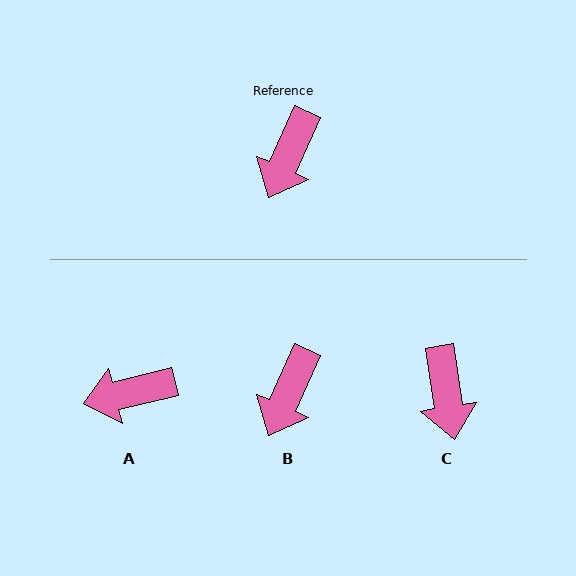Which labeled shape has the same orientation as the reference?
B.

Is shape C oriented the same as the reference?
No, it is off by about 33 degrees.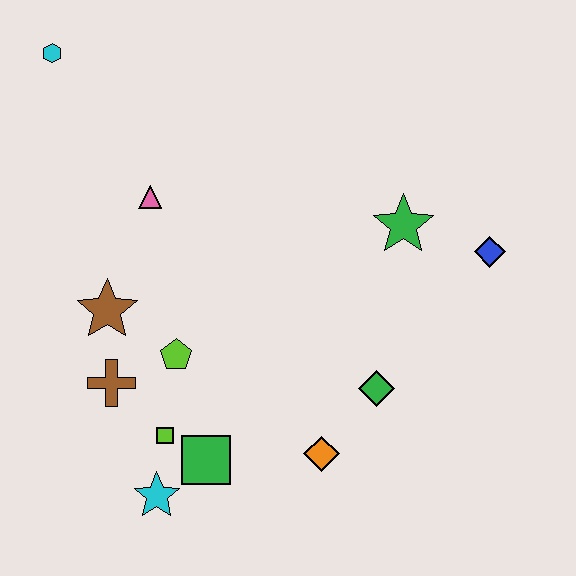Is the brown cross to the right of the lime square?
No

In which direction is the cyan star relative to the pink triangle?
The cyan star is below the pink triangle.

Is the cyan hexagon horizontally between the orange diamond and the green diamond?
No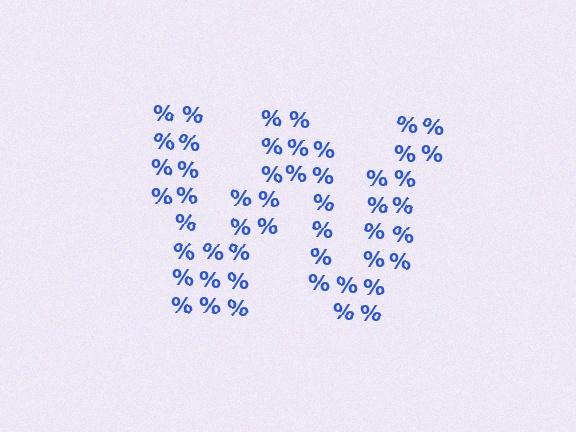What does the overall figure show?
The overall figure shows the letter W.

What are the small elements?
The small elements are percent signs.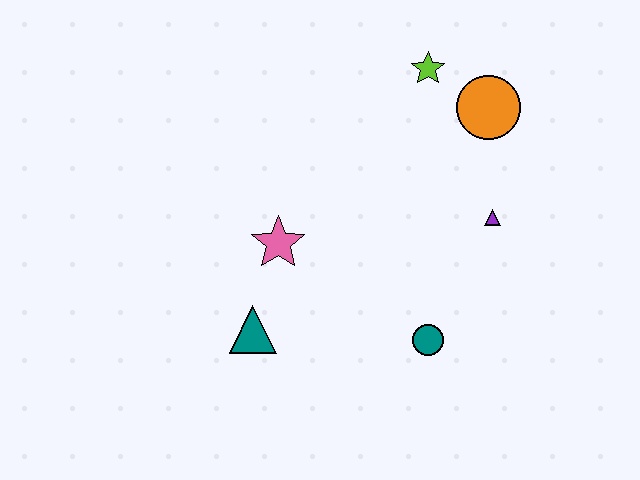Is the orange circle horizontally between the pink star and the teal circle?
No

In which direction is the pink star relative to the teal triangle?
The pink star is above the teal triangle.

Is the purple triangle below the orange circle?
Yes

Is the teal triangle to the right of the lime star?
No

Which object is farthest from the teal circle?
The lime star is farthest from the teal circle.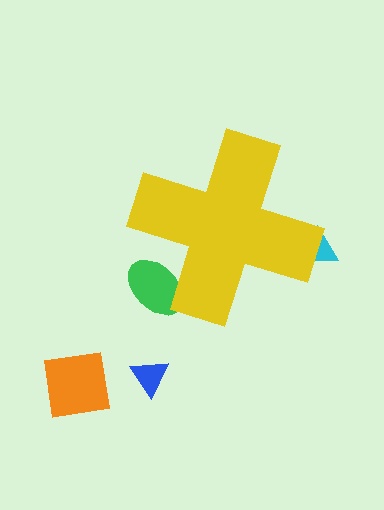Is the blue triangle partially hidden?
No, the blue triangle is fully visible.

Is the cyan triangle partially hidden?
Yes, the cyan triangle is partially hidden behind the yellow cross.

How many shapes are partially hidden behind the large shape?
2 shapes are partially hidden.